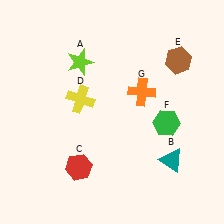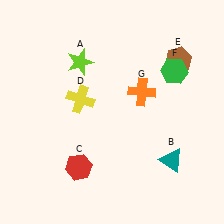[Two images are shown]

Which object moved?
The green hexagon (F) moved up.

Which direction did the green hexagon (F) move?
The green hexagon (F) moved up.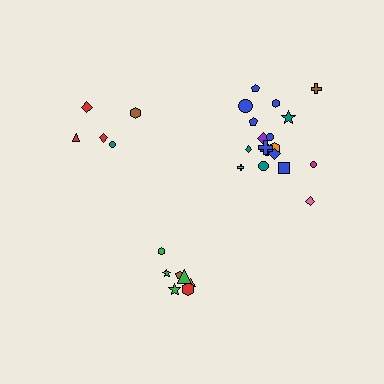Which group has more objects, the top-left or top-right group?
The top-right group.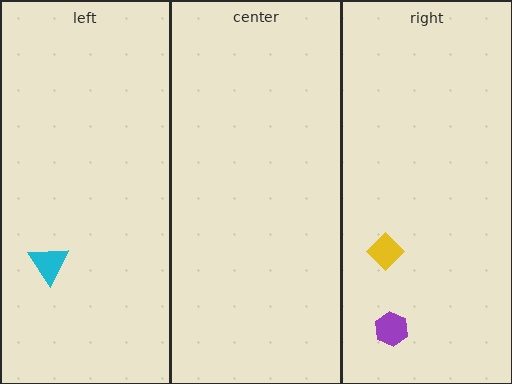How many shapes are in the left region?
1.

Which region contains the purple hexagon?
The right region.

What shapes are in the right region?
The purple hexagon, the yellow diamond.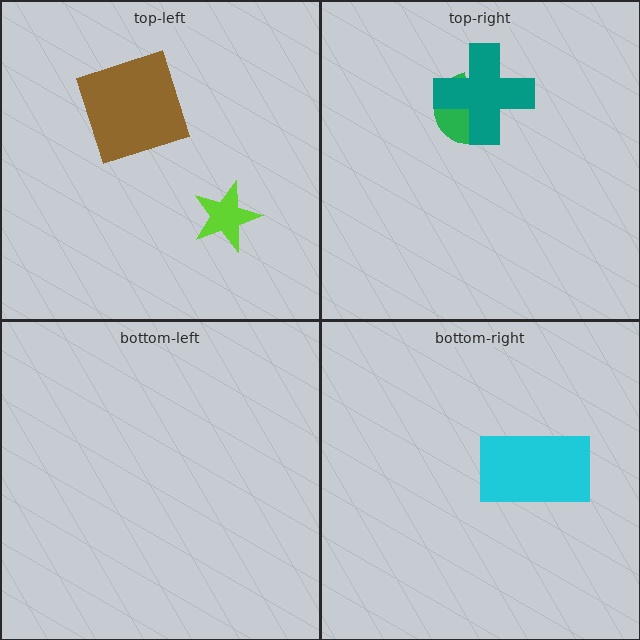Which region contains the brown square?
The top-left region.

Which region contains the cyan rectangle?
The bottom-right region.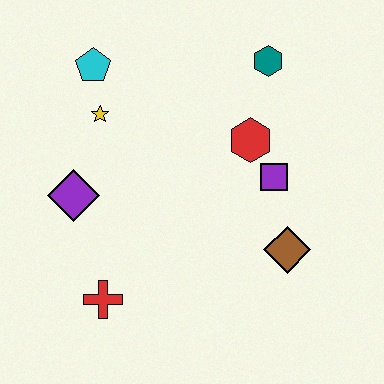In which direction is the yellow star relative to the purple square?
The yellow star is to the left of the purple square.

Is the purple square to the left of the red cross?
No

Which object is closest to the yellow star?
The cyan pentagon is closest to the yellow star.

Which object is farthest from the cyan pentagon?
The brown diamond is farthest from the cyan pentagon.